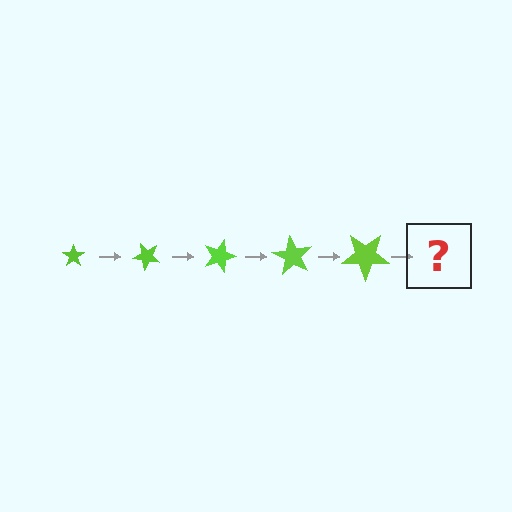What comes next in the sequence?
The next element should be a star, larger than the previous one and rotated 225 degrees from the start.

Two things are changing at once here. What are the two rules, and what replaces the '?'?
The two rules are that the star grows larger each step and it rotates 45 degrees each step. The '?' should be a star, larger than the previous one and rotated 225 degrees from the start.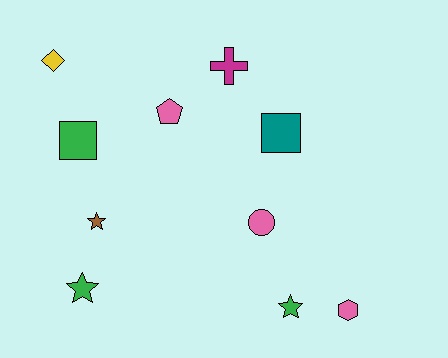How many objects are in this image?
There are 10 objects.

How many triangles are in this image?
There are no triangles.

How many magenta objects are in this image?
There is 1 magenta object.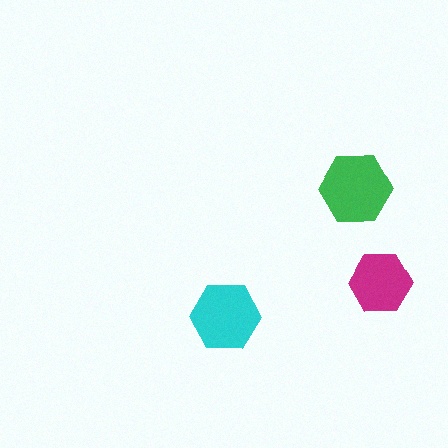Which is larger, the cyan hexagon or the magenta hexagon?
The cyan one.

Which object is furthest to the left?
The cyan hexagon is leftmost.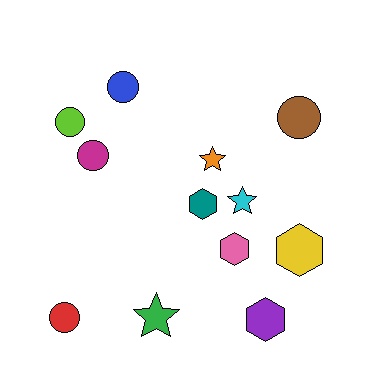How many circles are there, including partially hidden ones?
There are 5 circles.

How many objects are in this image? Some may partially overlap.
There are 12 objects.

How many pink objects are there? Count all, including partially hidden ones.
There is 1 pink object.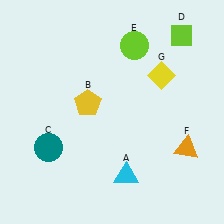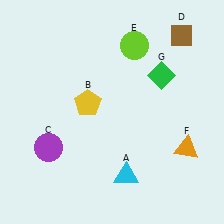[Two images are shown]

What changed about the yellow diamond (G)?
In Image 1, G is yellow. In Image 2, it changed to green.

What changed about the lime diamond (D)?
In Image 1, D is lime. In Image 2, it changed to brown.